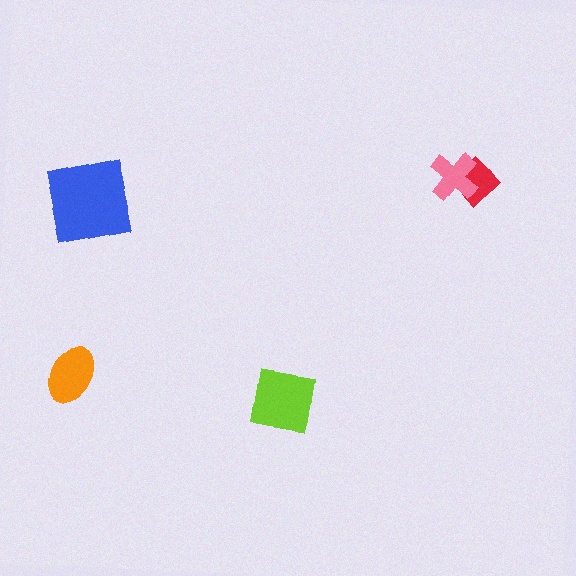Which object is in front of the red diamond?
The pink cross is in front of the red diamond.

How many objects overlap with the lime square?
0 objects overlap with the lime square.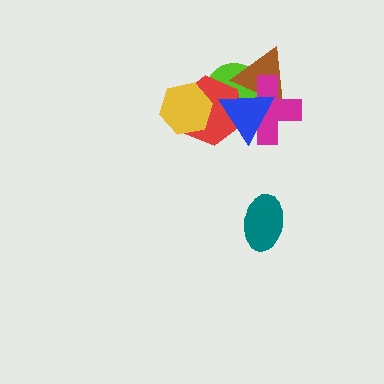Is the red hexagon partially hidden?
Yes, it is partially covered by another shape.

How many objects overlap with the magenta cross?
4 objects overlap with the magenta cross.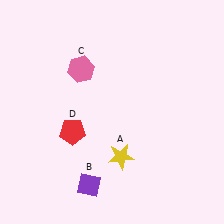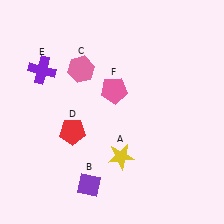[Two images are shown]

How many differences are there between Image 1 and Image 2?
There are 2 differences between the two images.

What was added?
A purple cross (E), a pink pentagon (F) were added in Image 2.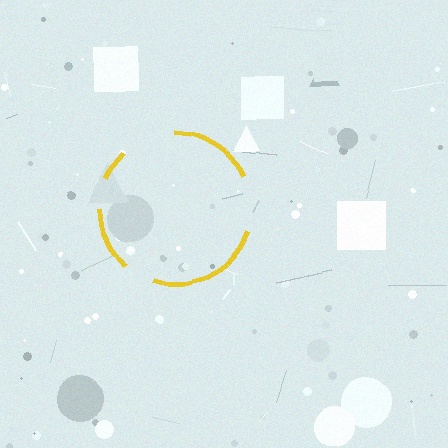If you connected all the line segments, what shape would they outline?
They would outline a circle.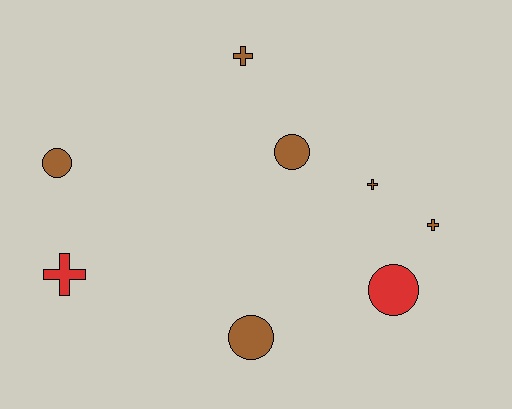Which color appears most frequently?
Brown, with 6 objects.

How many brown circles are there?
There are 3 brown circles.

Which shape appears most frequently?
Cross, with 4 objects.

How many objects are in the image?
There are 8 objects.